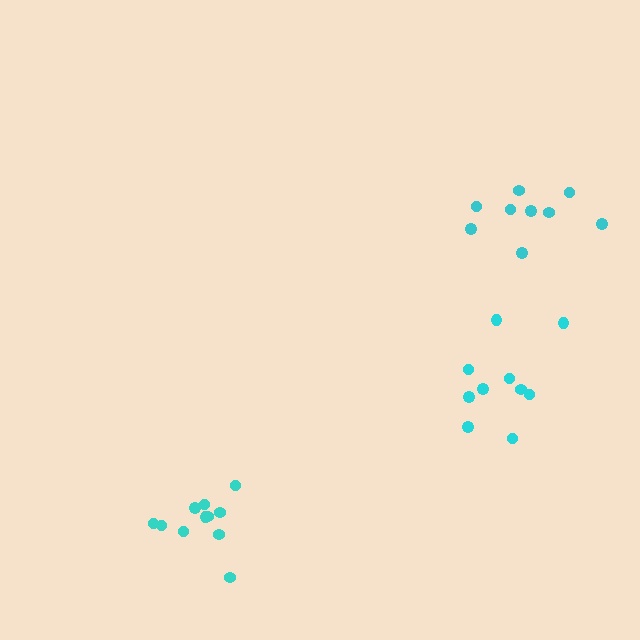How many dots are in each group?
Group 1: 10 dots, Group 2: 9 dots, Group 3: 11 dots (30 total).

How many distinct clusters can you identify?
There are 3 distinct clusters.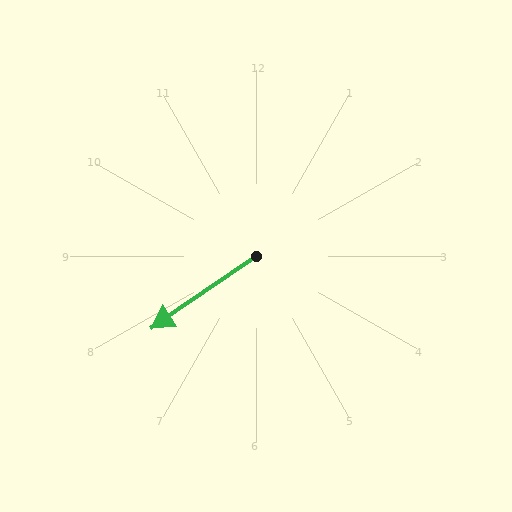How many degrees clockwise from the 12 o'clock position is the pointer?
Approximately 236 degrees.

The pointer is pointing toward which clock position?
Roughly 8 o'clock.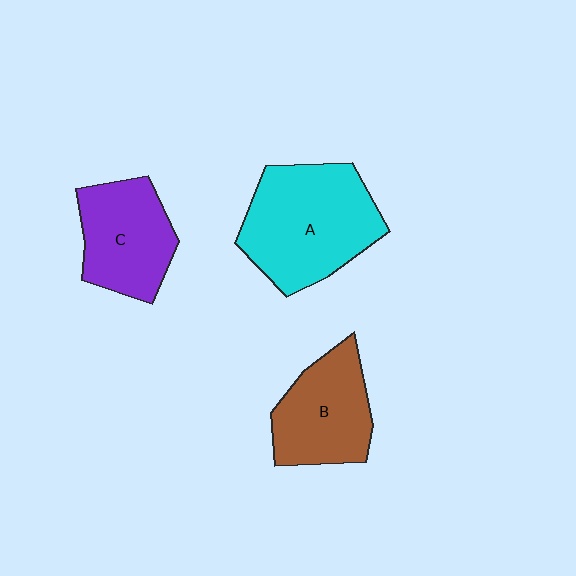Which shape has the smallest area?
Shape B (brown).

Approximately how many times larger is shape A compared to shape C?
Approximately 1.4 times.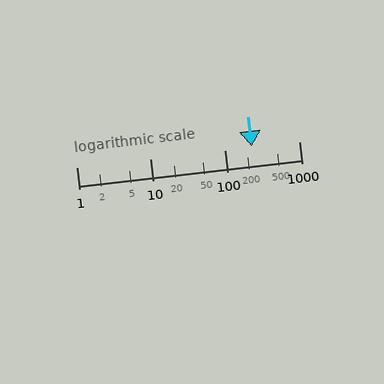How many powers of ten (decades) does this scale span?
The scale spans 3 decades, from 1 to 1000.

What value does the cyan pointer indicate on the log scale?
The pointer indicates approximately 230.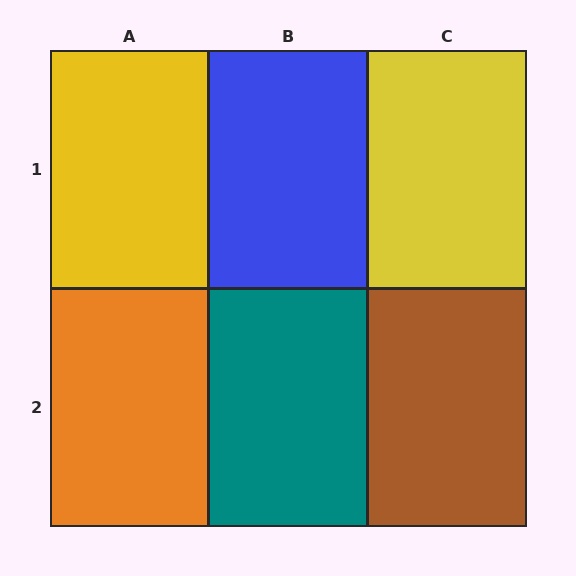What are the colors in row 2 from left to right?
Orange, teal, brown.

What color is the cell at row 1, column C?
Yellow.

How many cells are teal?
1 cell is teal.